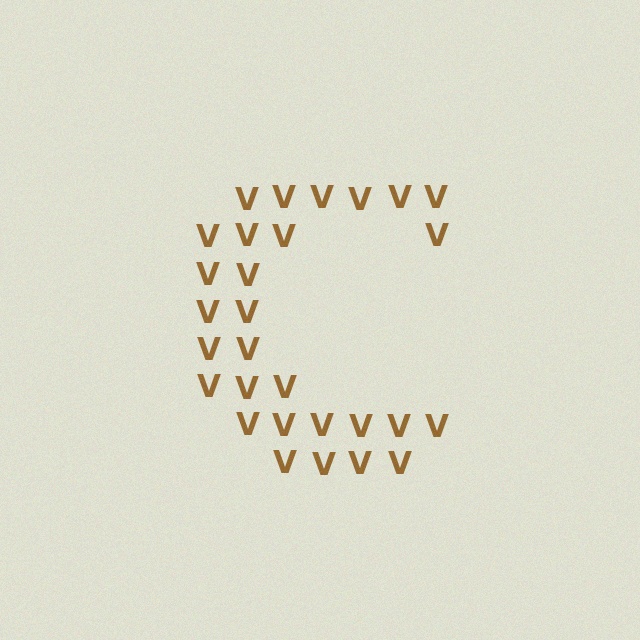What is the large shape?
The large shape is the letter C.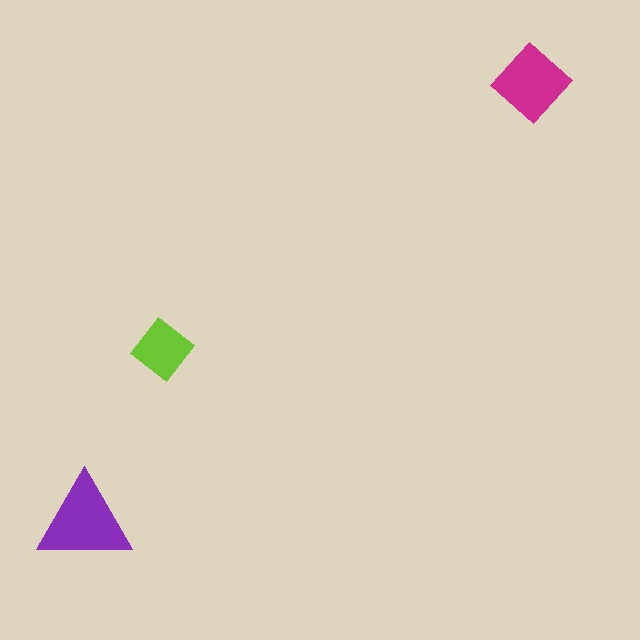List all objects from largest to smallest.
The purple triangle, the magenta diamond, the lime diamond.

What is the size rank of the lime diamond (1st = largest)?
3rd.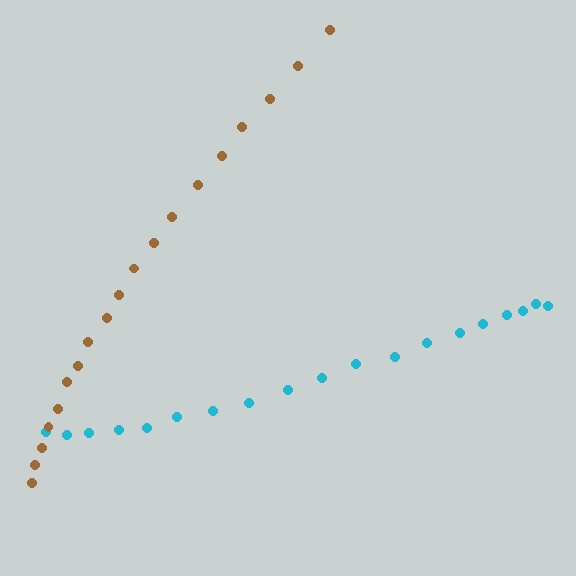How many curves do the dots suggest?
There are 2 distinct paths.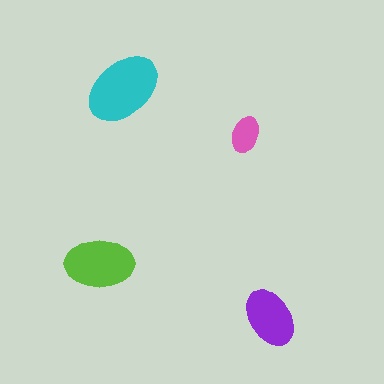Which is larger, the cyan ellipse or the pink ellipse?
The cyan one.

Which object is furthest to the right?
The purple ellipse is rightmost.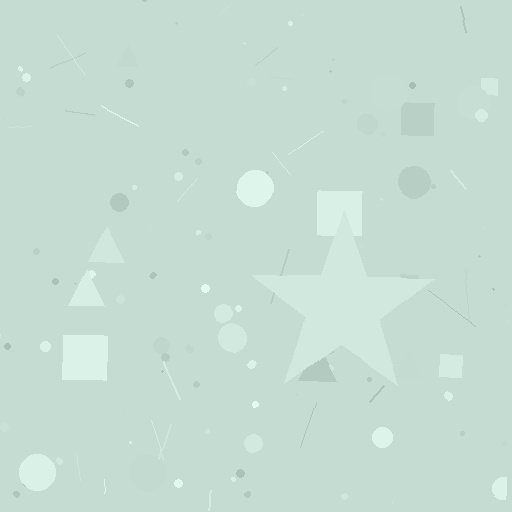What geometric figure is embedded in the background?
A star is embedded in the background.